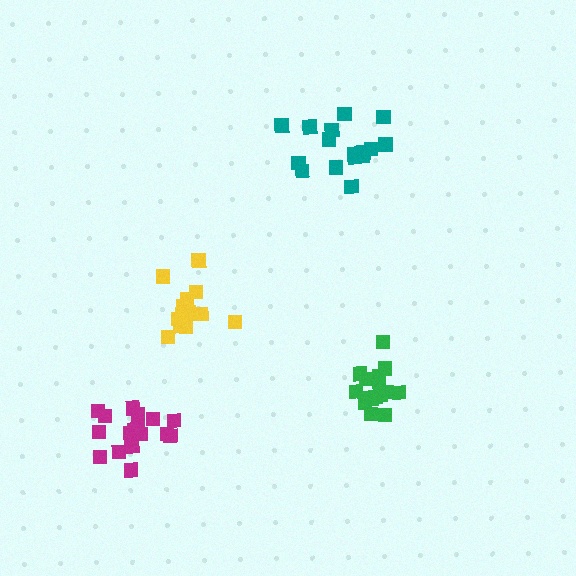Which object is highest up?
The teal cluster is topmost.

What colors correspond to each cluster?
The clusters are colored: teal, yellow, green, magenta.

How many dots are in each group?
Group 1: 17 dots, Group 2: 14 dots, Group 3: 16 dots, Group 4: 17 dots (64 total).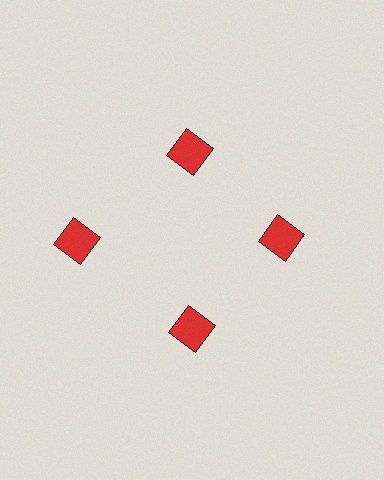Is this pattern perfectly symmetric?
No. The 4 red squares are arranged in a ring, but one element near the 9 o'clock position is pushed outward from the center, breaking the 4-fold rotational symmetry.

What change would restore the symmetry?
The symmetry would be restored by moving it inward, back onto the ring so that all 4 squares sit at equal angles and equal distance from the center.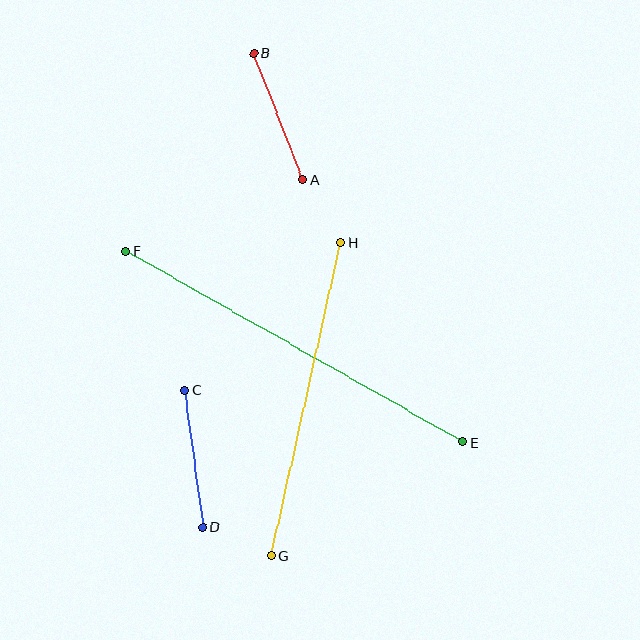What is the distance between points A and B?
The distance is approximately 136 pixels.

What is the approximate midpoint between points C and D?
The midpoint is at approximately (194, 459) pixels.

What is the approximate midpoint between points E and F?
The midpoint is at approximately (294, 347) pixels.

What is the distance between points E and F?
The distance is approximately 388 pixels.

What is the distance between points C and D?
The distance is approximately 139 pixels.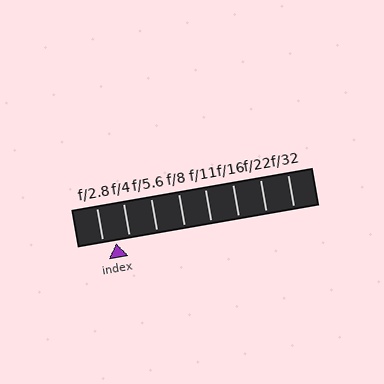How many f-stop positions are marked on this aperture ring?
There are 8 f-stop positions marked.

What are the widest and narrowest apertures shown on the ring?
The widest aperture shown is f/2.8 and the narrowest is f/32.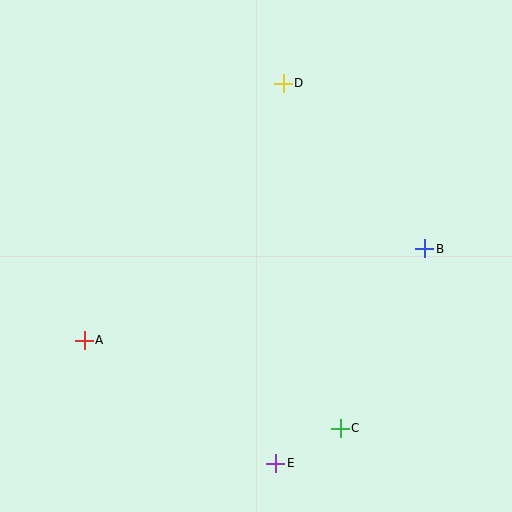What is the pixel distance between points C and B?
The distance between C and B is 198 pixels.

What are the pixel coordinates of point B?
Point B is at (425, 249).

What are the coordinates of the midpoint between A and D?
The midpoint between A and D is at (184, 212).